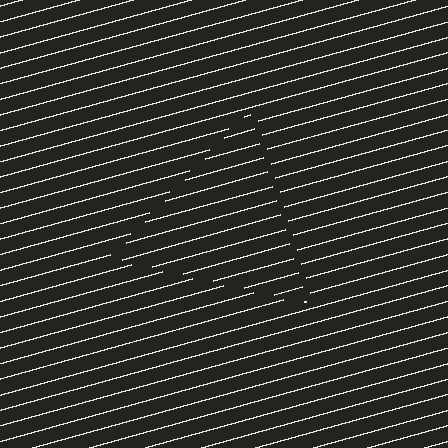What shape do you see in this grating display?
An illusory triangle. The interior of the shape contains the same grating, shifted by half a period — the contour is defined by the phase discontinuity where line-ends from the inner and outer gratings abut.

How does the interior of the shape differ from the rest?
The interior of the shape contains the same grating, shifted by half a period — the contour is defined by the phase discontinuity where line-ends from the inner and outer gratings abut.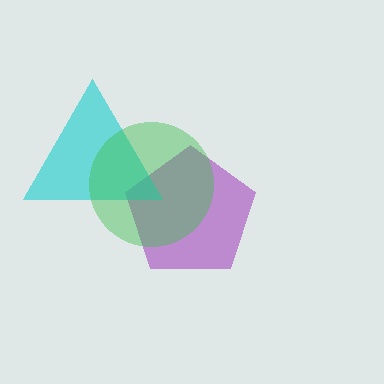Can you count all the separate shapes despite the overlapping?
Yes, there are 3 separate shapes.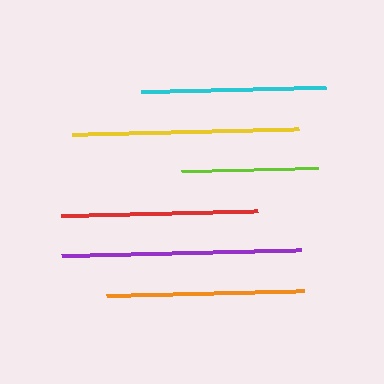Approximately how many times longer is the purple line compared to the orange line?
The purple line is approximately 1.2 times the length of the orange line.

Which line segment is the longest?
The purple line is the longest at approximately 240 pixels.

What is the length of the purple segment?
The purple segment is approximately 240 pixels long.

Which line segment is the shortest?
The lime line is the shortest at approximately 137 pixels.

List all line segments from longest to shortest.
From longest to shortest: purple, yellow, orange, red, cyan, lime.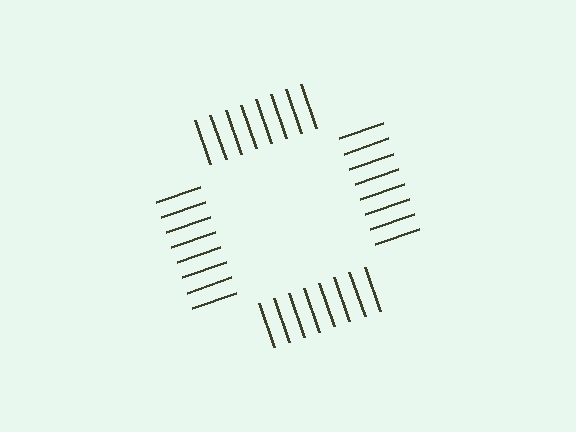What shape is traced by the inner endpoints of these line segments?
An illusory square — the line segments terminate on its edges but no continuous stroke is drawn.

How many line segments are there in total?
32 — 8 along each of the 4 edges.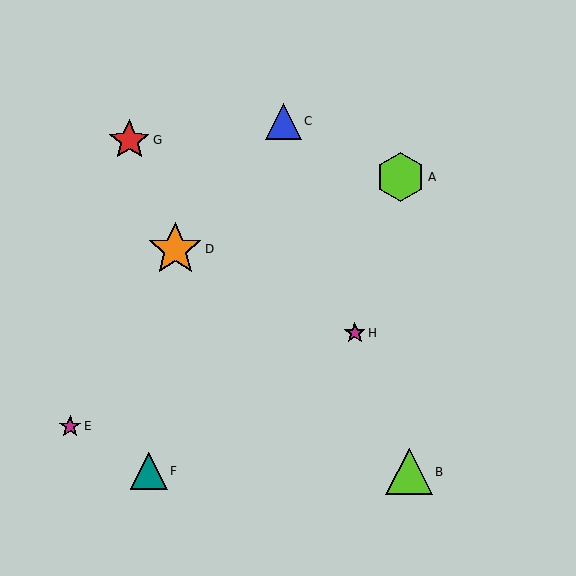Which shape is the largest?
The orange star (labeled D) is the largest.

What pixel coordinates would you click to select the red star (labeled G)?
Click at (129, 140) to select the red star G.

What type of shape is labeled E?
Shape E is a magenta star.